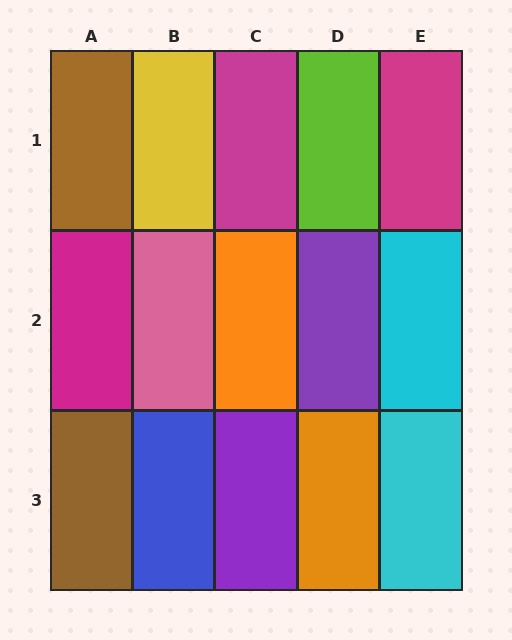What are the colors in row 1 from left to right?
Brown, yellow, magenta, lime, magenta.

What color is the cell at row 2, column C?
Orange.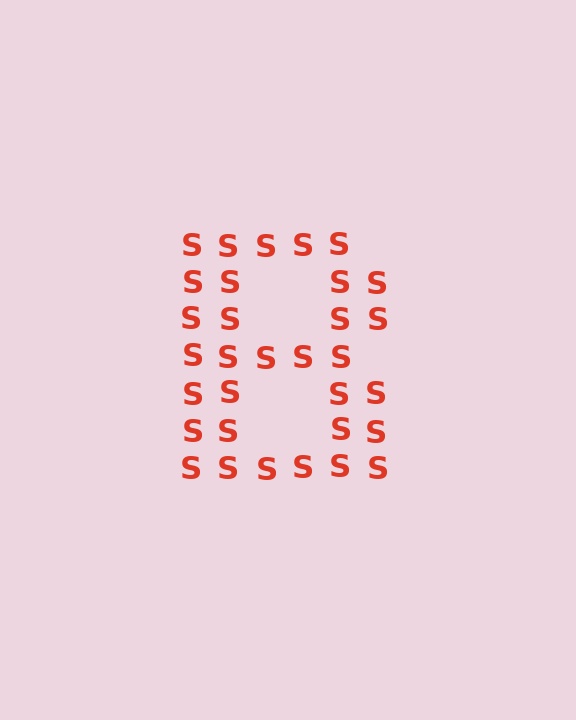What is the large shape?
The large shape is the letter B.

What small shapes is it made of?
It is made of small letter S's.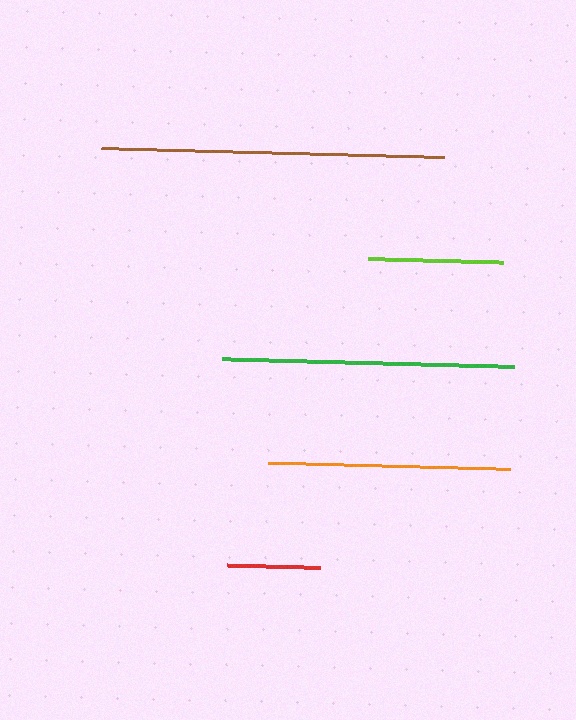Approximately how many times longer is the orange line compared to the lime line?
The orange line is approximately 1.8 times the length of the lime line.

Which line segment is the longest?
The brown line is the longest at approximately 342 pixels.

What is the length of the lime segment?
The lime segment is approximately 135 pixels long.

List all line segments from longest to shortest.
From longest to shortest: brown, green, orange, lime, red.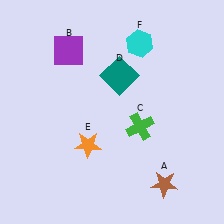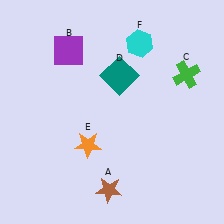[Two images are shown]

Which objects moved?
The objects that moved are: the brown star (A), the green cross (C).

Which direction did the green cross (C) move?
The green cross (C) moved up.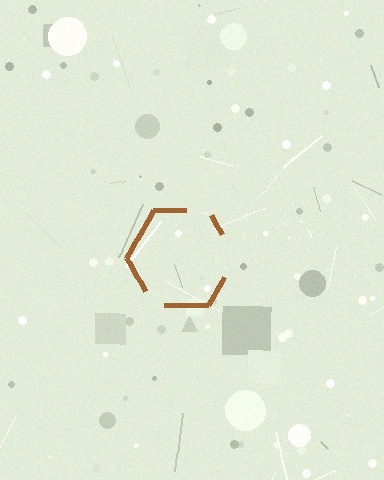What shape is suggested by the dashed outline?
The dashed outline suggests a hexagon.